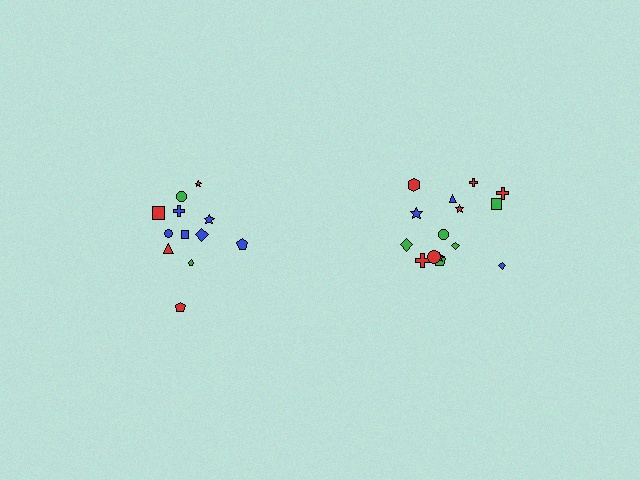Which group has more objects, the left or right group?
The right group.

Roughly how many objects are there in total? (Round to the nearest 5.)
Roughly 25 objects in total.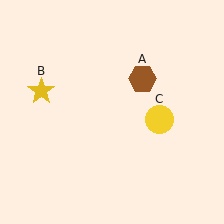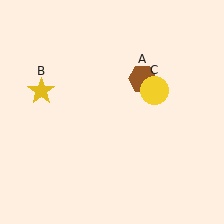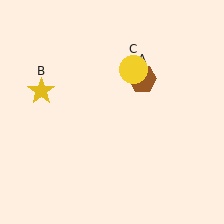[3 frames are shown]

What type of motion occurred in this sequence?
The yellow circle (object C) rotated counterclockwise around the center of the scene.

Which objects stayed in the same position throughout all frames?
Brown hexagon (object A) and yellow star (object B) remained stationary.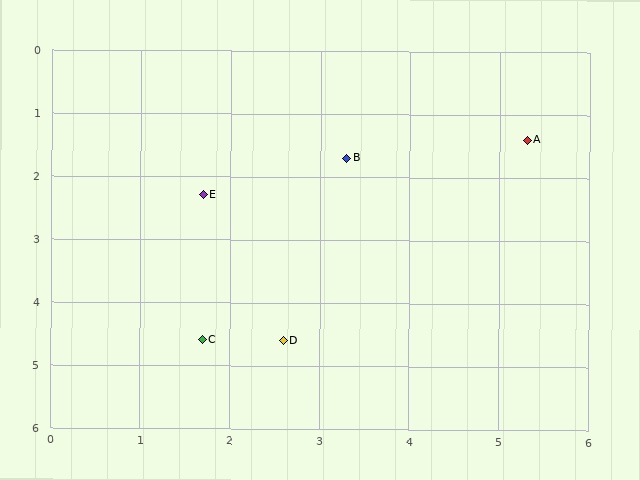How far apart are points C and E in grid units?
Points C and E are about 2.3 grid units apart.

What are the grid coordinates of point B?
Point B is at approximately (3.3, 1.7).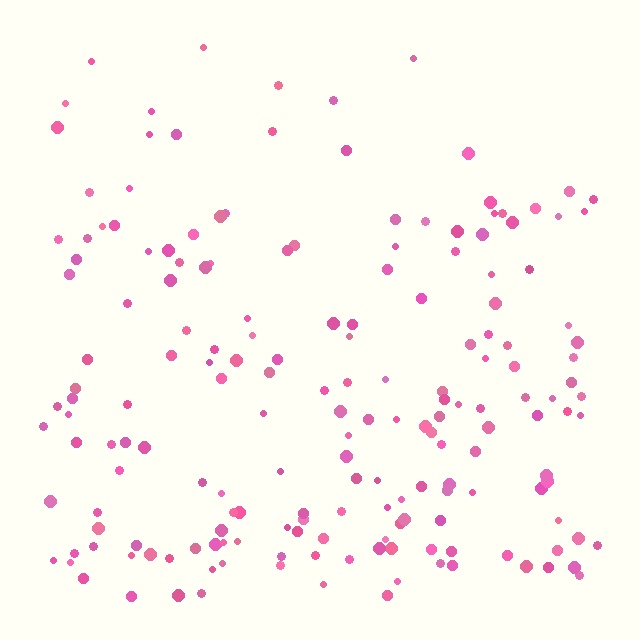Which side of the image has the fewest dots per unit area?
The top.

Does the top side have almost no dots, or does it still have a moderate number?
Still a moderate number, just noticeably fewer than the bottom.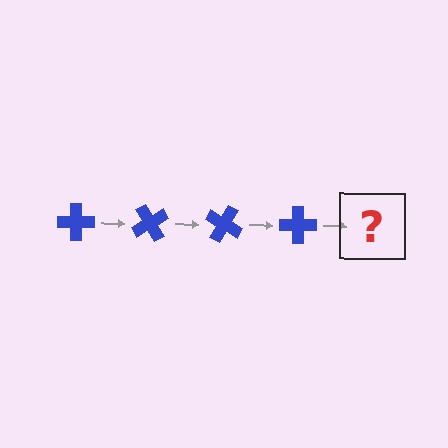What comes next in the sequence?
The next element should be a blue cross rotated 240 degrees.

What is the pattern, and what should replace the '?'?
The pattern is that the cross rotates 60 degrees each step. The '?' should be a blue cross rotated 240 degrees.